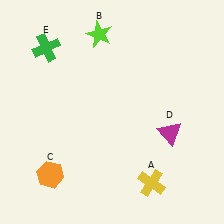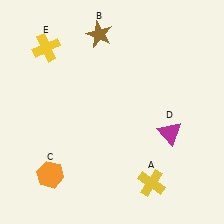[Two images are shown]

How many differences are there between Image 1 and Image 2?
There are 2 differences between the two images.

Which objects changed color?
B changed from lime to brown. E changed from green to yellow.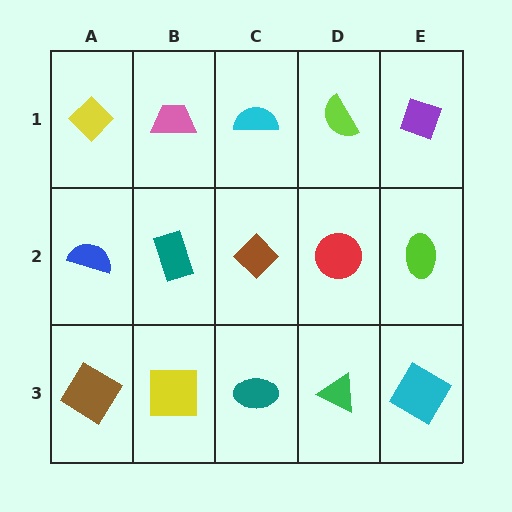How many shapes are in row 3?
5 shapes.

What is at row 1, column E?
A purple diamond.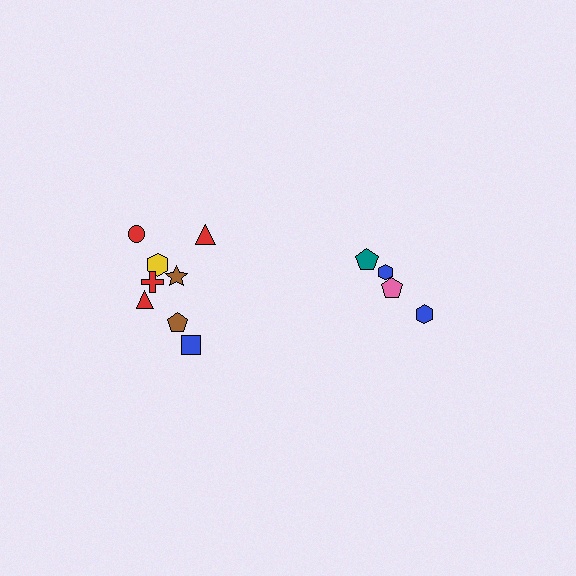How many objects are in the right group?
There are 4 objects.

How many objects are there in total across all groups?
There are 12 objects.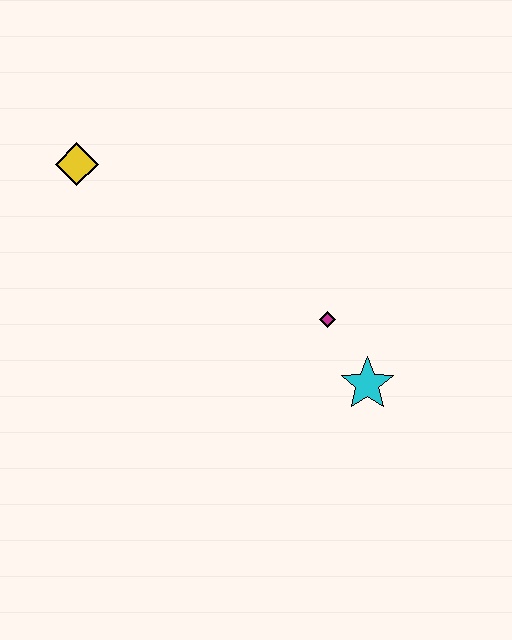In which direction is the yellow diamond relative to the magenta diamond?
The yellow diamond is to the left of the magenta diamond.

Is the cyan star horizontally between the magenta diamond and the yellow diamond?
No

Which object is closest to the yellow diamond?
The magenta diamond is closest to the yellow diamond.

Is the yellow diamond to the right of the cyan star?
No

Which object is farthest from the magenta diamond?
The yellow diamond is farthest from the magenta diamond.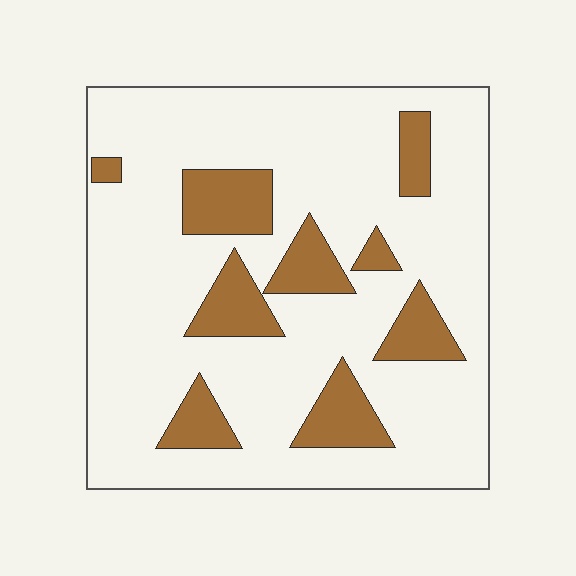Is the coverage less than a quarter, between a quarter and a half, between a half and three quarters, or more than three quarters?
Less than a quarter.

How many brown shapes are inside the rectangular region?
9.